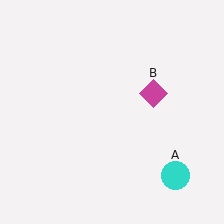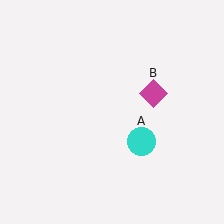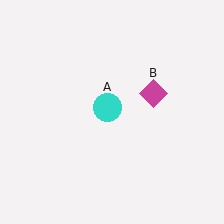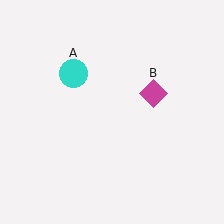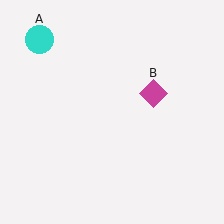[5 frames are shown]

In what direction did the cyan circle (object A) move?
The cyan circle (object A) moved up and to the left.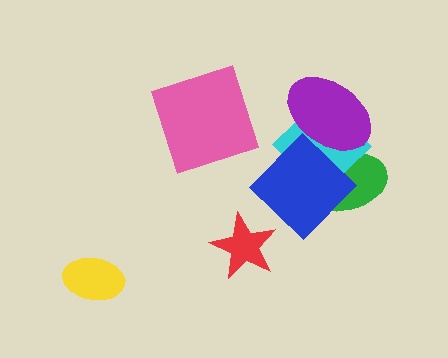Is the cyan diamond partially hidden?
Yes, it is partially covered by another shape.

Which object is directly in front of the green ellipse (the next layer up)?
The cyan diamond is directly in front of the green ellipse.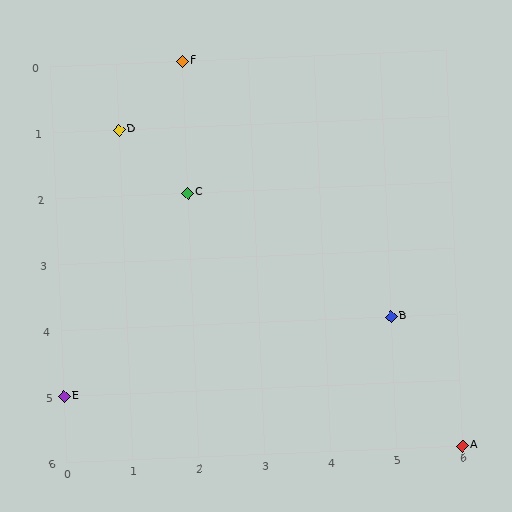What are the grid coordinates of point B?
Point B is at grid coordinates (5, 4).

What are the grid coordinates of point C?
Point C is at grid coordinates (2, 2).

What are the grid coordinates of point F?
Point F is at grid coordinates (2, 0).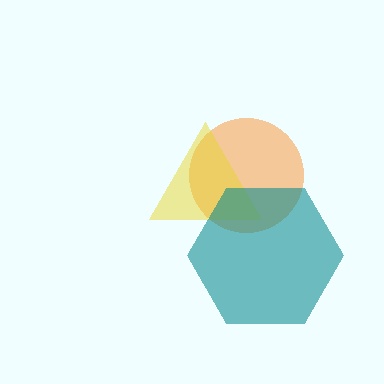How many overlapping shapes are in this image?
There are 3 overlapping shapes in the image.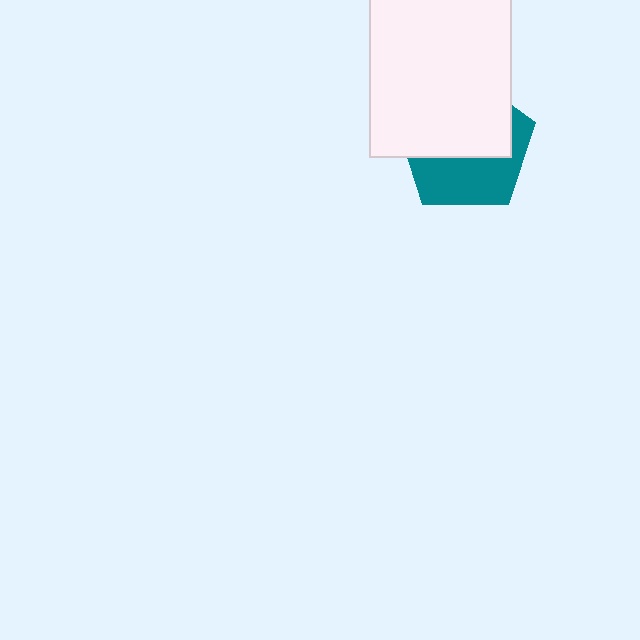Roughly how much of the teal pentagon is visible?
A small part of it is visible (roughly 44%).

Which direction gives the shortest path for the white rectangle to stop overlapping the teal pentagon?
Moving up gives the shortest separation.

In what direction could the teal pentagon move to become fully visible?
The teal pentagon could move down. That would shift it out from behind the white rectangle entirely.